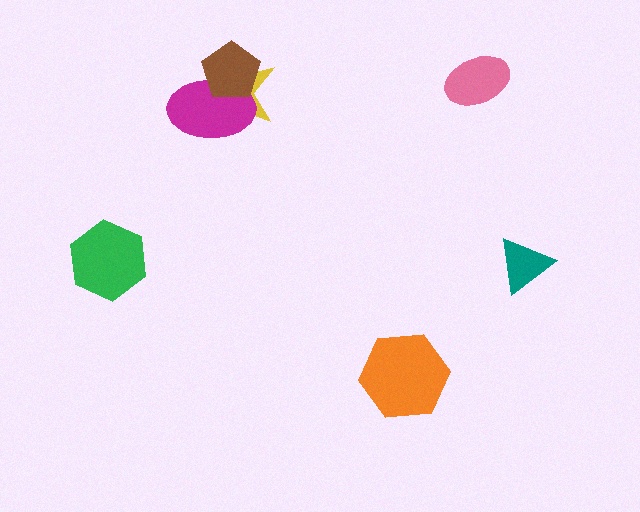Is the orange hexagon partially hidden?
No, no other shape covers it.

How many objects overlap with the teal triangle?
0 objects overlap with the teal triangle.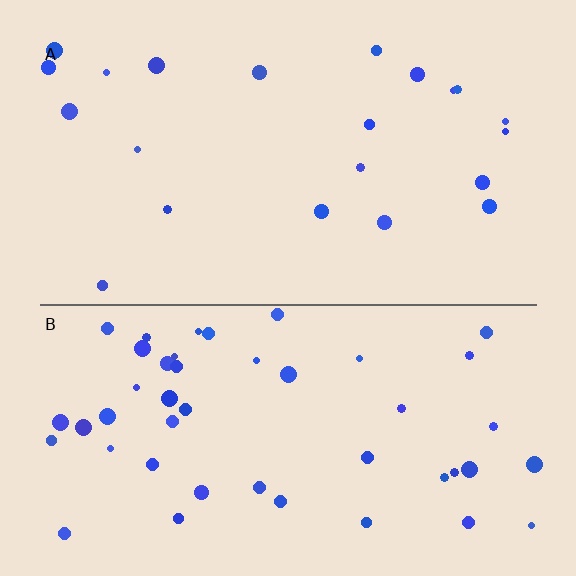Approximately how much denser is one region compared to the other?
Approximately 2.2× — region B over region A.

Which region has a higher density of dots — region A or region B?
B (the bottom).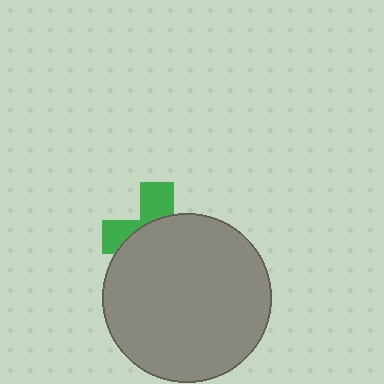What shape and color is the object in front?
The object in front is a gray circle.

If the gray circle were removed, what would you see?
You would see the complete green cross.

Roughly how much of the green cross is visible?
A small part of it is visible (roughly 35%).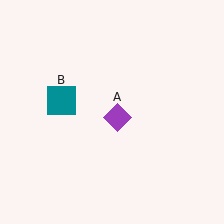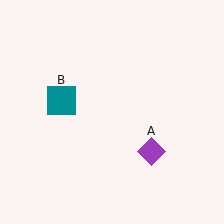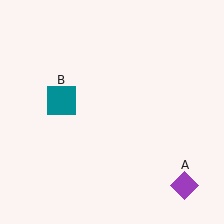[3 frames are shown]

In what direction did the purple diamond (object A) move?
The purple diamond (object A) moved down and to the right.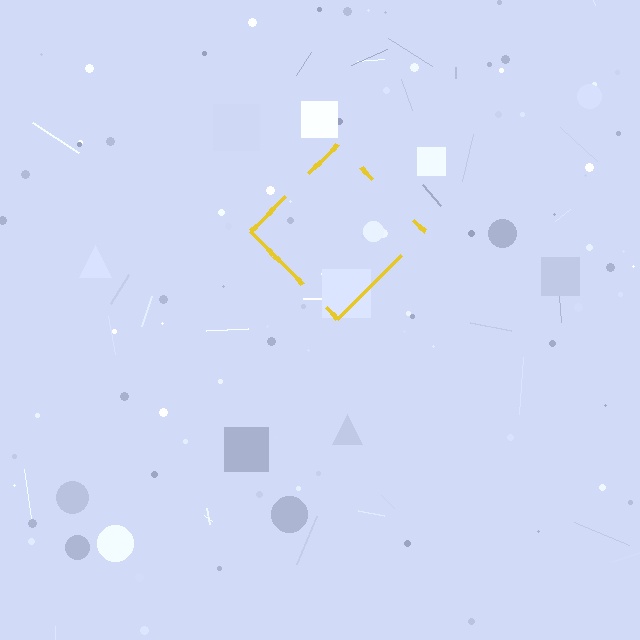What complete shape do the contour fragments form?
The contour fragments form a diamond.